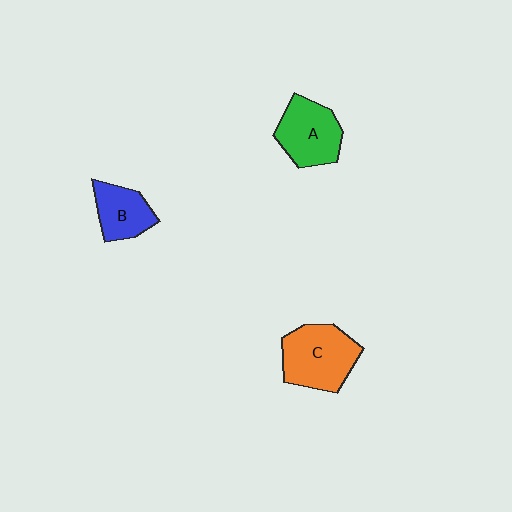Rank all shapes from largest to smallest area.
From largest to smallest: C (orange), A (green), B (blue).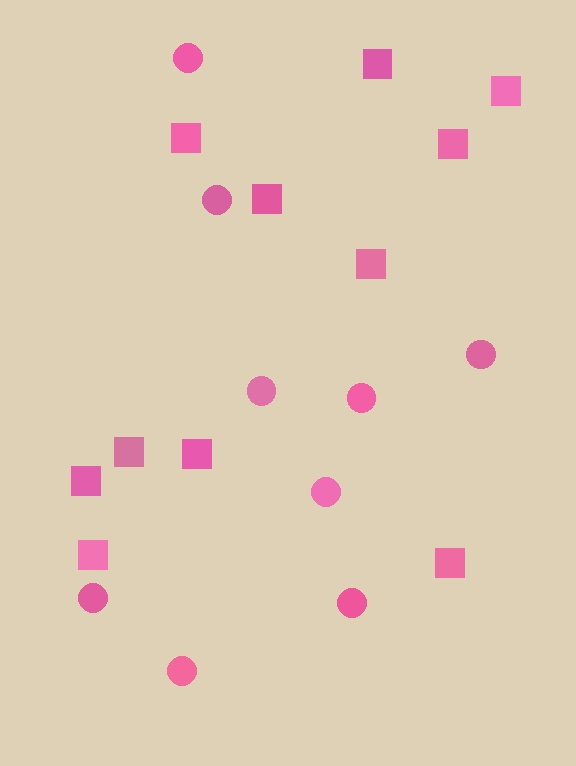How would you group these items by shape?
There are 2 groups: one group of circles (9) and one group of squares (11).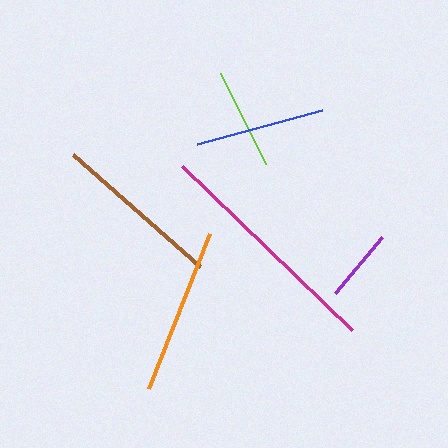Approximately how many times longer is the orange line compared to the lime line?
The orange line is approximately 1.6 times the length of the lime line.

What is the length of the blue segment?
The blue segment is approximately 129 pixels long.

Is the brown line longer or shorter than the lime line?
The brown line is longer than the lime line.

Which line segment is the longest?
The magenta line is the longest at approximately 236 pixels.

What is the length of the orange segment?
The orange segment is approximately 167 pixels long.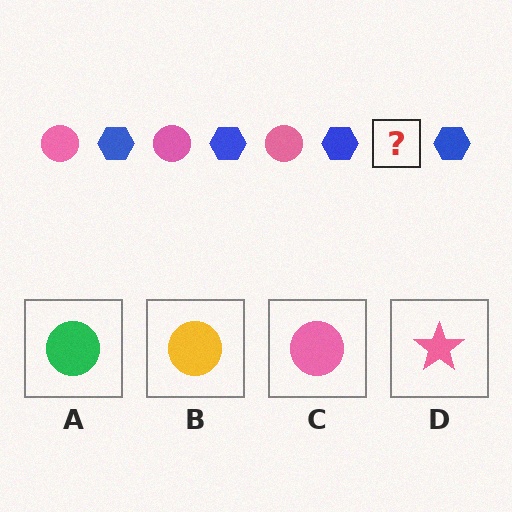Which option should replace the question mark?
Option C.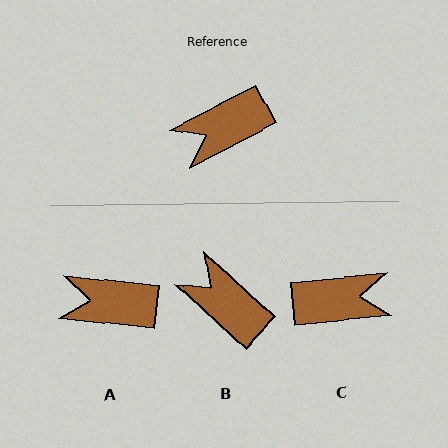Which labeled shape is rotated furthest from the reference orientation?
C, about 158 degrees away.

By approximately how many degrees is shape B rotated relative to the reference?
Approximately 70 degrees clockwise.